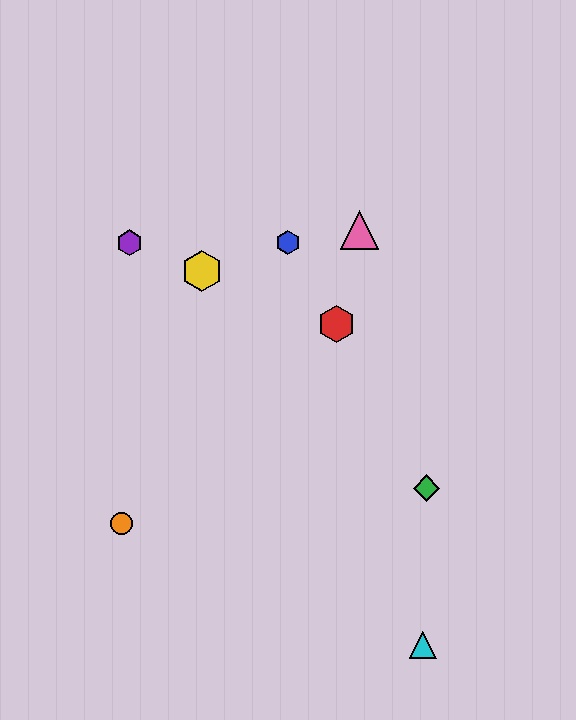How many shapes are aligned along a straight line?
3 shapes (the red hexagon, the yellow hexagon, the purple hexagon) are aligned along a straight line.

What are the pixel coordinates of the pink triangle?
The pink triangle is at (360, 230).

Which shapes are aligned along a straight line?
The red hexagon, the yellow hexagon, the purple hexagon are aligned along a straight line.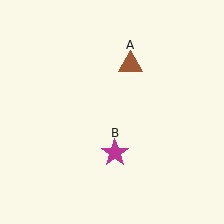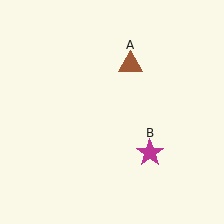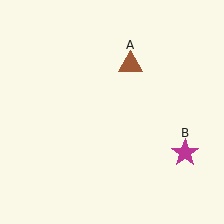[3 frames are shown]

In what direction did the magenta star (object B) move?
The magenta star (object B) moved right.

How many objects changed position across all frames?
1 object changed position: magenta star (object B).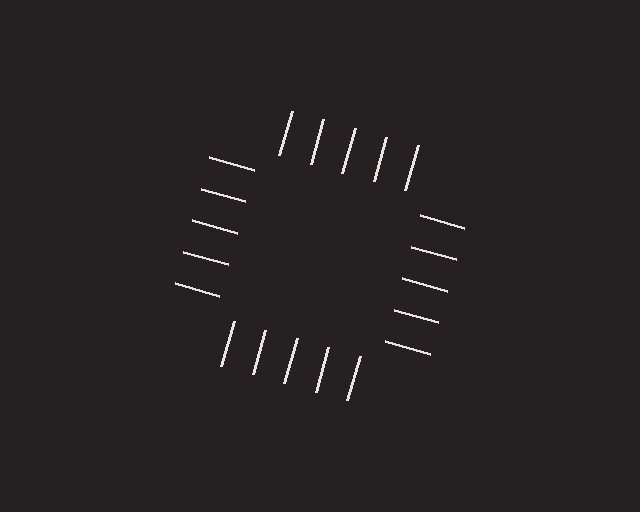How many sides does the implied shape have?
4 sides — the line-ends trace a square.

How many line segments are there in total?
20 — 5 along each of the 4 edges.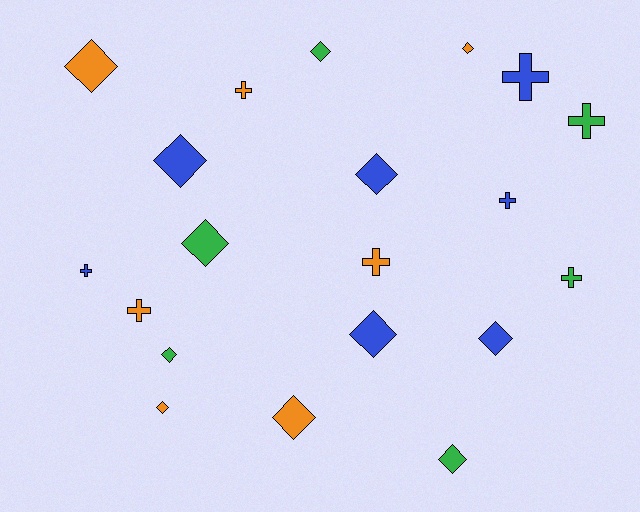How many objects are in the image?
There are 20 objects.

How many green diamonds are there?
There are 4 green diamonds.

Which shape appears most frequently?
Diamond, with 12 objects.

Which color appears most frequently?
Blue, with 7 objects.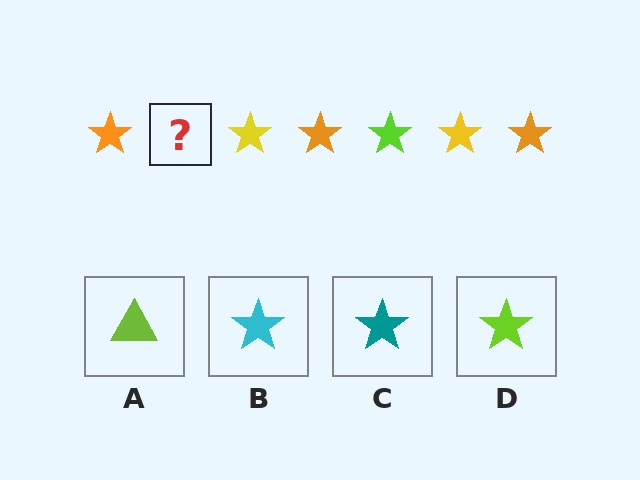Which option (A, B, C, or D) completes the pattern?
D.